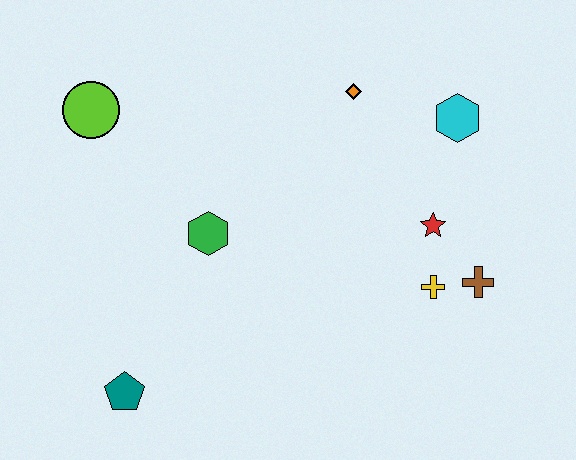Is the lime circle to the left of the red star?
Yes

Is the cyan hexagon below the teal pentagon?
No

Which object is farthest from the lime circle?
The brown cross is farthest from the lime circle.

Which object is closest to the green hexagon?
The lime circle is closest to the green hexagon.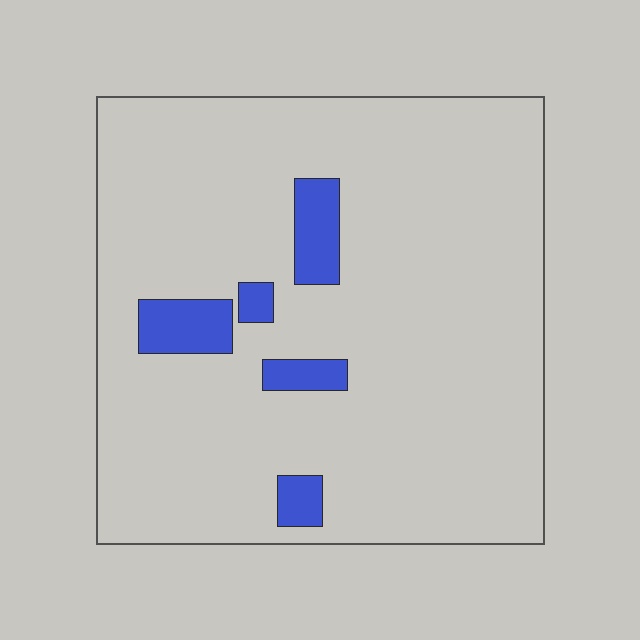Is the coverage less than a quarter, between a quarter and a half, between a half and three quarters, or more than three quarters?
Less than a quarter.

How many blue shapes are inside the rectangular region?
5.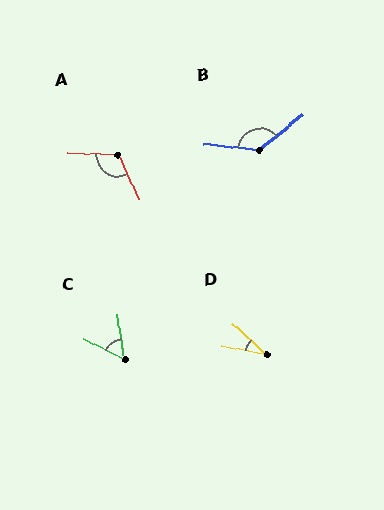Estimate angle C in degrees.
Approximately 55 degrees.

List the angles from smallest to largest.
D (32°), C (55°), A (116°), B (135°).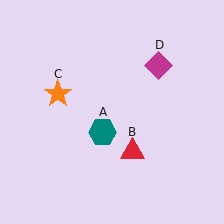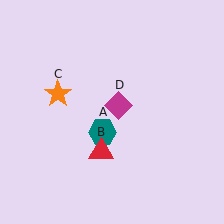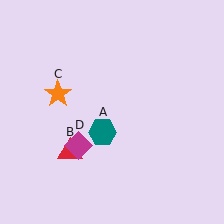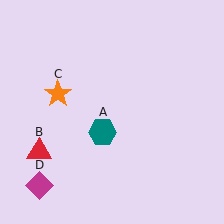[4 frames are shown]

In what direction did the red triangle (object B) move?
The red triangle (object B) moved left.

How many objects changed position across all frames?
2 objects changed position: red triangle (object B), magenta diamond (object D).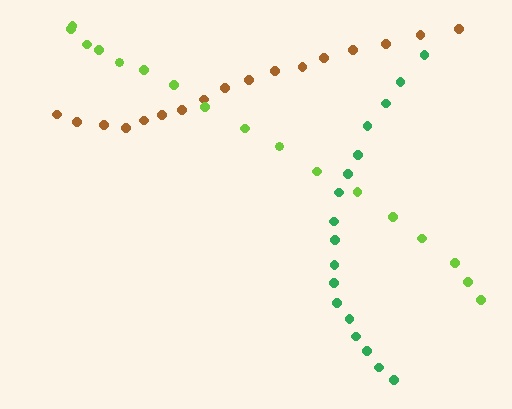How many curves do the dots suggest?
There are 3 distinct paths.